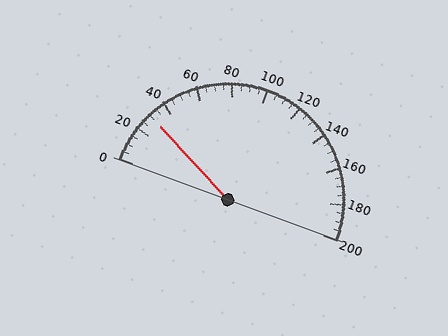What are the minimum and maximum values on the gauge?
The gauge ranges from 0 to 200.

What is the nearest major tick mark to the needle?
The nearest major tick mark is 40.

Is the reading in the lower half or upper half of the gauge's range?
The reading is in the lower half of the range (0 to 200).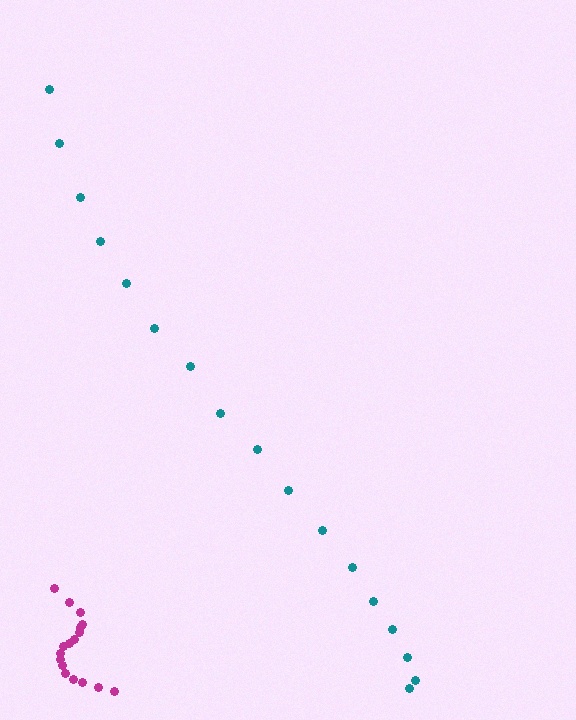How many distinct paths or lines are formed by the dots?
There are 2 distinct paths.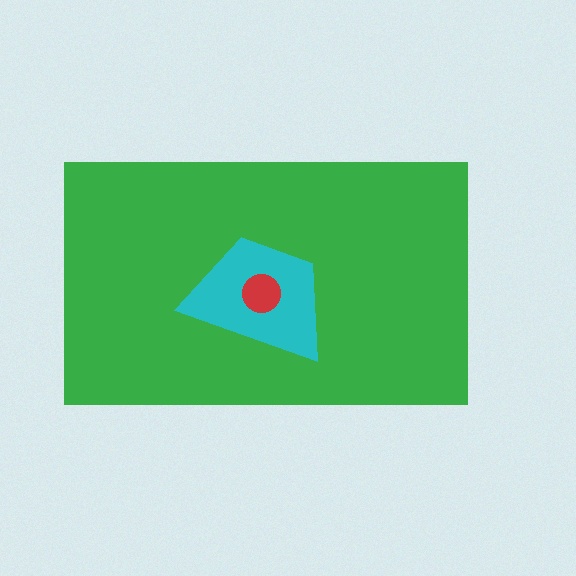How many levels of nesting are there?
3.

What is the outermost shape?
The green rectangle.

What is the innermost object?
The red circle.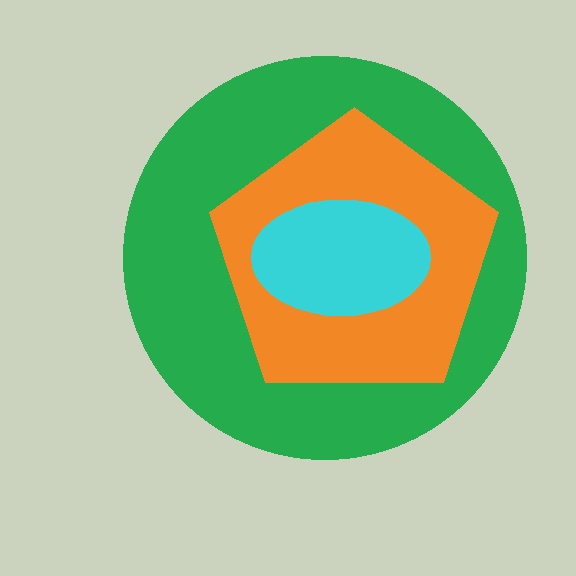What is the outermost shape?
The green circle.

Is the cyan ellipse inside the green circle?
Yes.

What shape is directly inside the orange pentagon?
The cyan ellipse.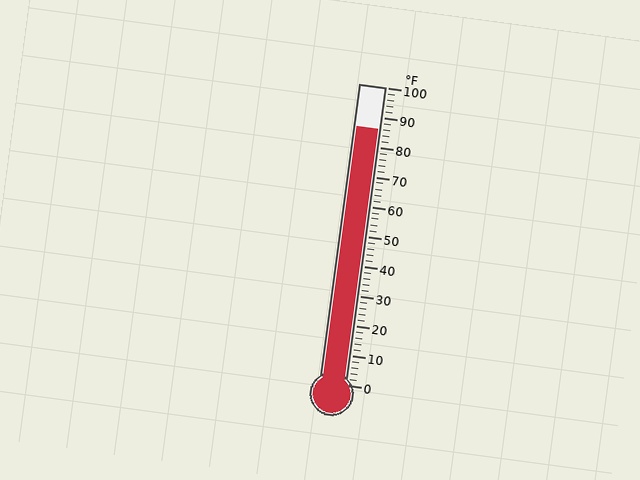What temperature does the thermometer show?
The thermometer shows approximately 86°F.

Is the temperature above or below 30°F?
The temperature is above 30°F.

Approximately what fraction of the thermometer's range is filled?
The thermometer is filled to approximately 85% of its range.